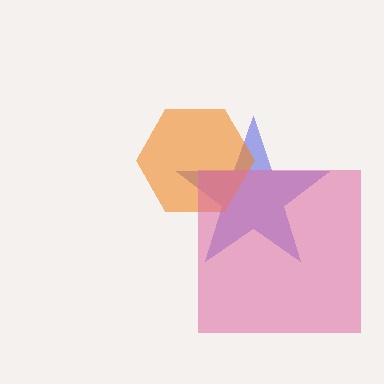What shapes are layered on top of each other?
The layered shapes are: a blue star, an orange hexagon, a pink square.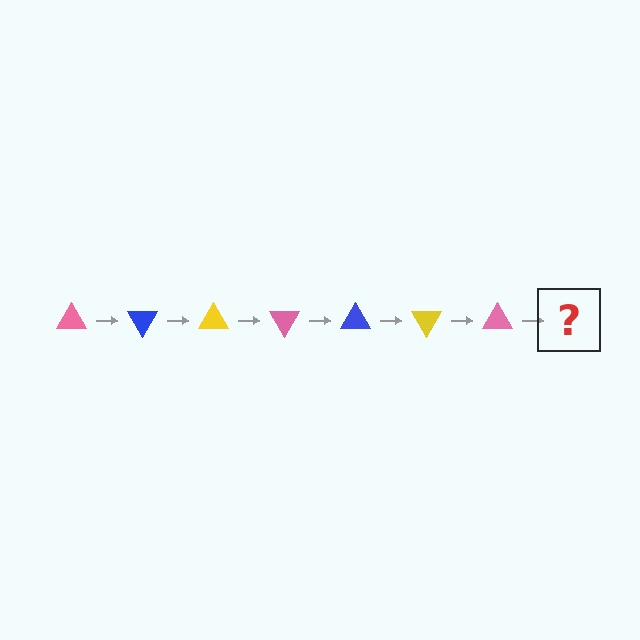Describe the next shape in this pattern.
It should be a blue triangle, rotated 420 degrees from the start.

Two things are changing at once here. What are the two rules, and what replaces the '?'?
The two rules are that it rotates 60 degrees each step and the color cycles through pink, blue, and yellow. The '?' should be a blue triangle, rotated 420 degrees from the start.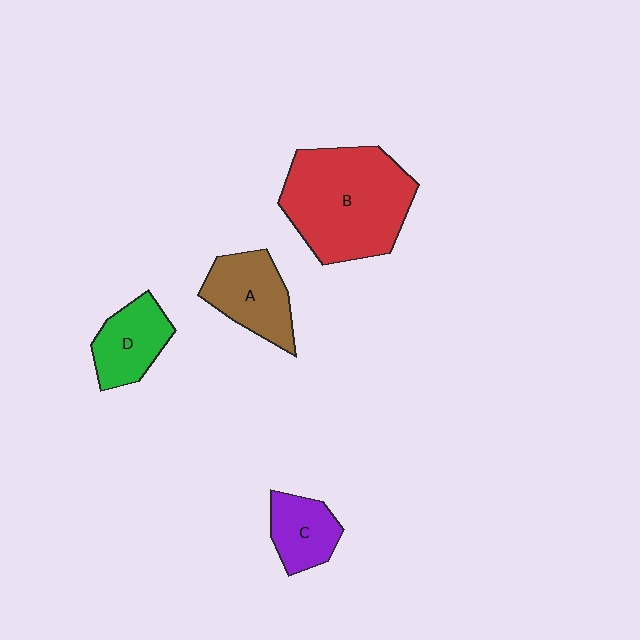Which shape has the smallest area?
Shape C (purple).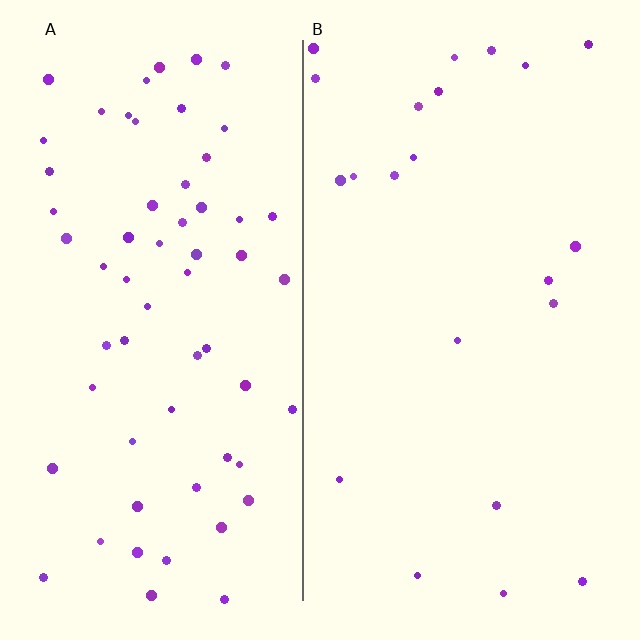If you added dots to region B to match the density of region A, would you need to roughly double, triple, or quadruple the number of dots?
Approximately triple.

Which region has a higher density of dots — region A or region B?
A (the left).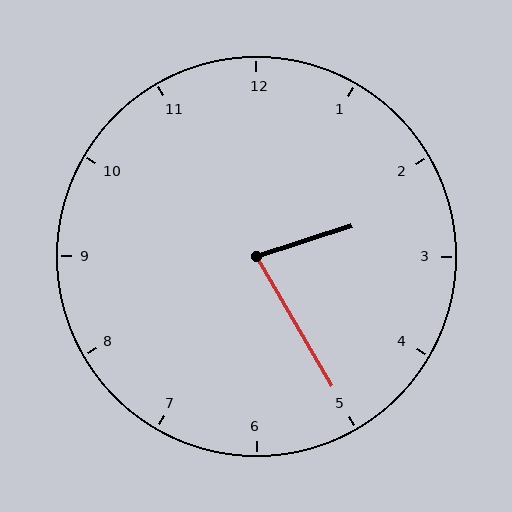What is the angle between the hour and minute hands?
Approximately 78 degrees.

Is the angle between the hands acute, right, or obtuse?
It is acute.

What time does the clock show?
2:25.